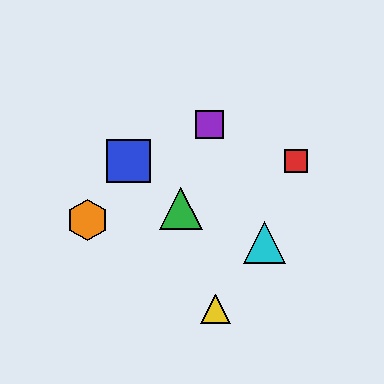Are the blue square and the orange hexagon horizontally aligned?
No, the blue square is at y≈161 and the orange hexagon is at y≈220.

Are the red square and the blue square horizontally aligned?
Yes, both are at y≈161.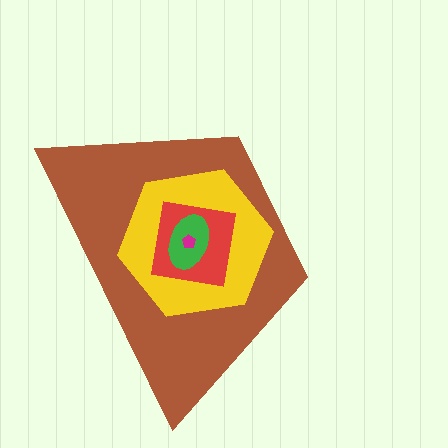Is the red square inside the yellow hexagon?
Yes.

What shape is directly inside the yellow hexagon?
The red square.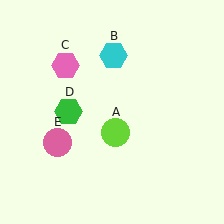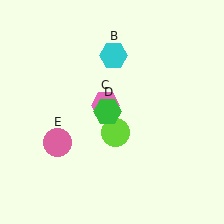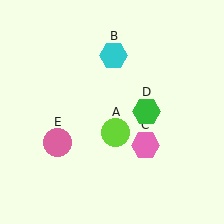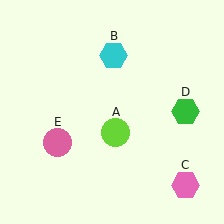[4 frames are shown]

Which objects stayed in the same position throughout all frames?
Lime circle (object A) and cyan hexagon (object B) and pink circle (object E) remained stationary.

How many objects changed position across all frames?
2 objects changed position: pink hexagon (object C), green hexagon (object D).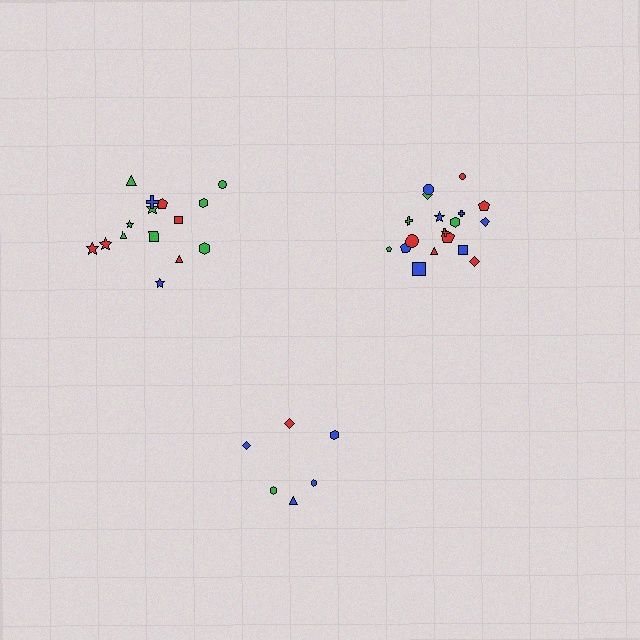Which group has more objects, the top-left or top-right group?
The top-right group.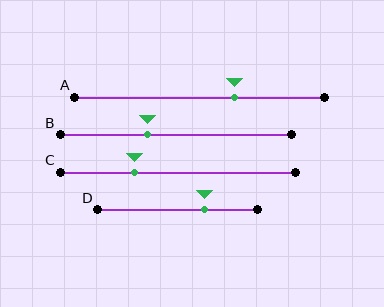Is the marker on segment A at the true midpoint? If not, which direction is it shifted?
No, the marker on segment A is shifted to the right by about 14% of the segment length.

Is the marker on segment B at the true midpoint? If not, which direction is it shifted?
No, the marker on segment B is shifted to the left by about 12% of the segment length.